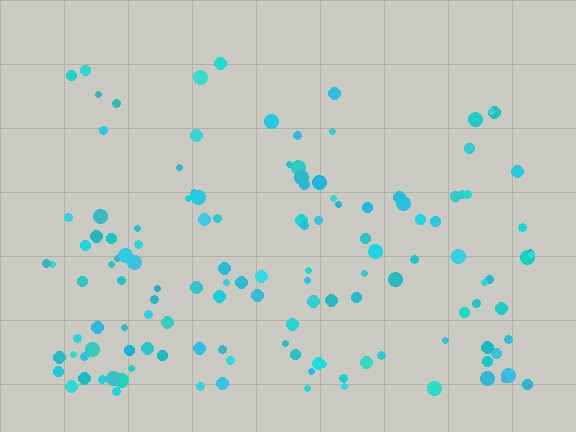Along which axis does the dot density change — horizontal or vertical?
Vertical.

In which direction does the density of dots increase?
From top to bottom, with the bottom side densest.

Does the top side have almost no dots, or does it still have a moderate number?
Still a moderate number, just noticeably fewer than the bottom.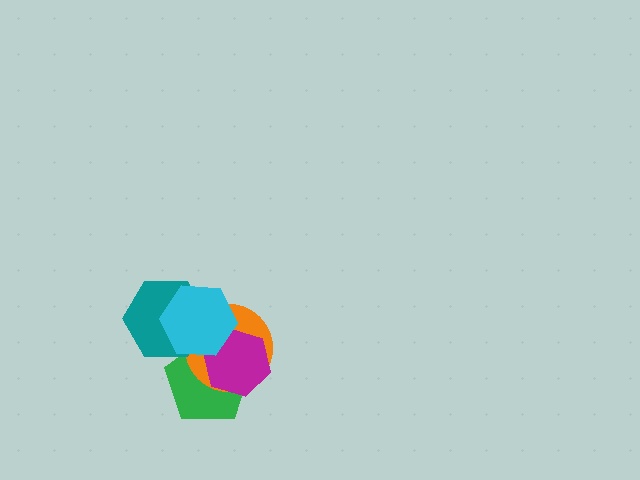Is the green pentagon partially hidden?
Yes, it is partially covered by another shape.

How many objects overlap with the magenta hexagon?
3 objects overlap with the magenta hexagon.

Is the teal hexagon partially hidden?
Yes, it is partially covered by another shape.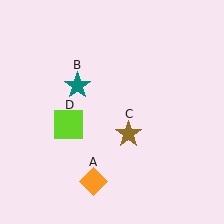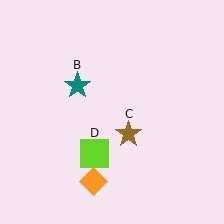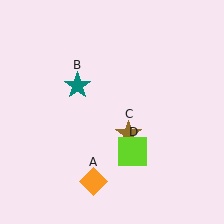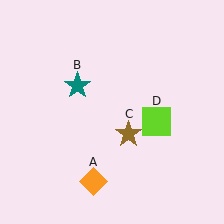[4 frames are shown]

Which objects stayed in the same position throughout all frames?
Orange diamond (object A) and teal star (object B) and brown star (object C) remained stationary.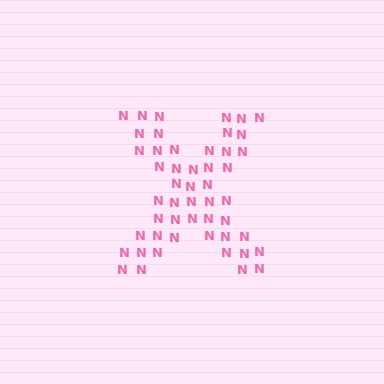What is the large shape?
The large shape is the letter X.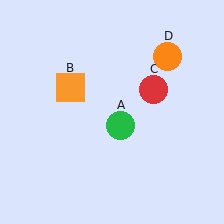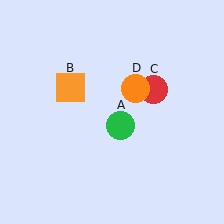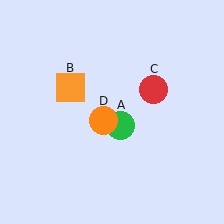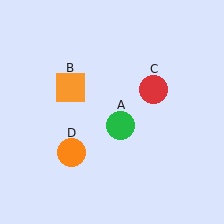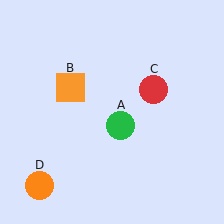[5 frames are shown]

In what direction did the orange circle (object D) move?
The orange circle (object D) moved down and to the left.